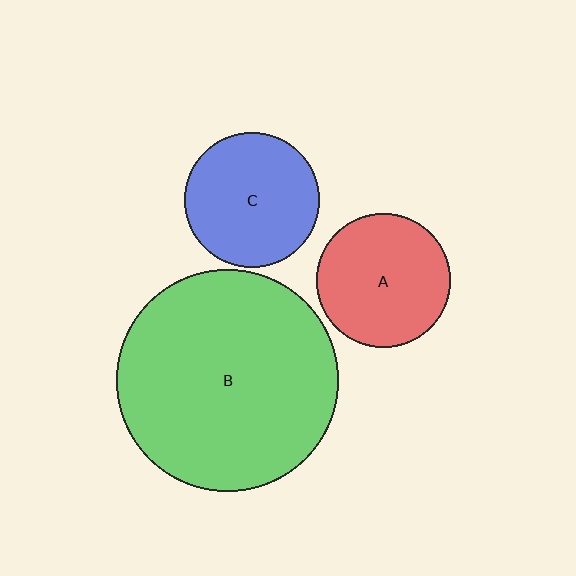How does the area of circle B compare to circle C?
Approximately 2.7 times.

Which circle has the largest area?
Circle B (green).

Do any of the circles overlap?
No, none of the circles overlap.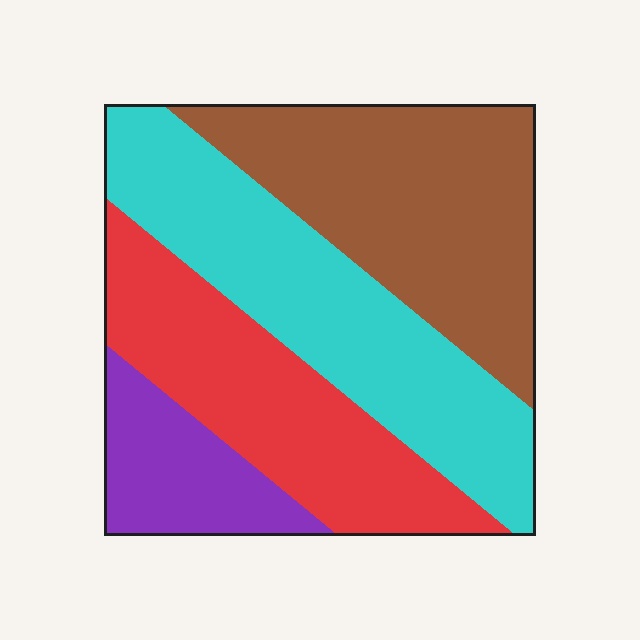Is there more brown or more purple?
Brown.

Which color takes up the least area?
Purple, at roughly 10%.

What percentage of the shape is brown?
Brown covers roughly 30% of the shape.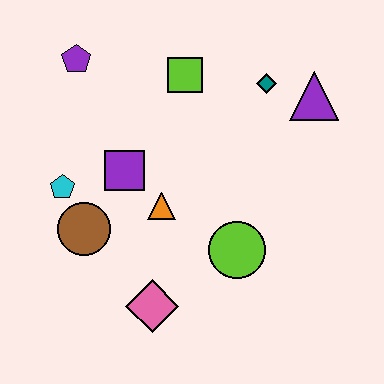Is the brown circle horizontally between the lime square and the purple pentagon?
Yes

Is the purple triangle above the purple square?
Yes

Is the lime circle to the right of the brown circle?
Yes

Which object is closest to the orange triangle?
The purple square is closest to the orange triangle.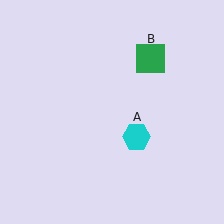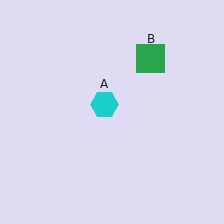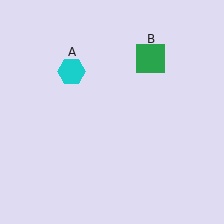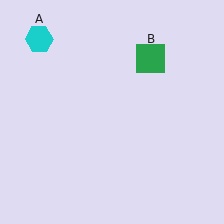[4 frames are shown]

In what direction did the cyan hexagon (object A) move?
The cyan hexagon (object A) moved up and to the left.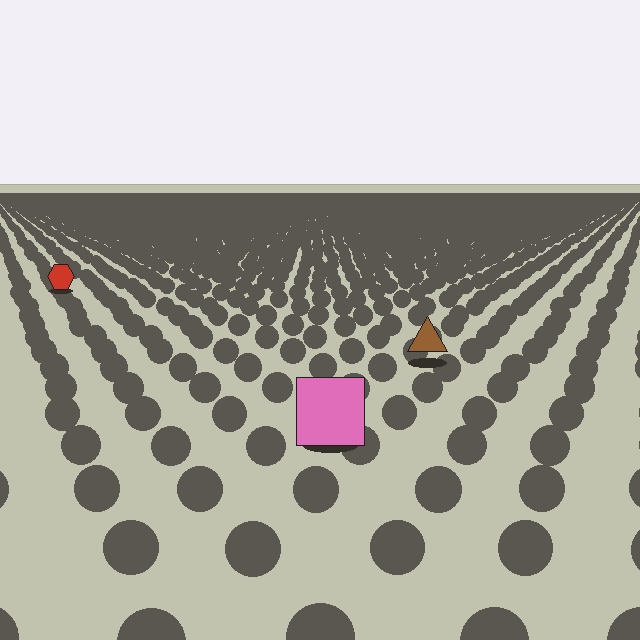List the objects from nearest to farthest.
From nearest to farthest: the pink square, the brown triangle, the red hexagon.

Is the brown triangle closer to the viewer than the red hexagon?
Yes. The brown triangle is closer — you can tell from the texture gradient: the ground texture is coarser near it.